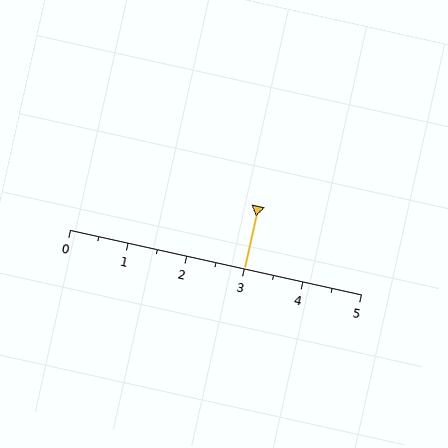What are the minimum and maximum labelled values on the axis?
The axis runs from 0 to 5.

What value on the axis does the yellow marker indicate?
The marker indicates approximately 3.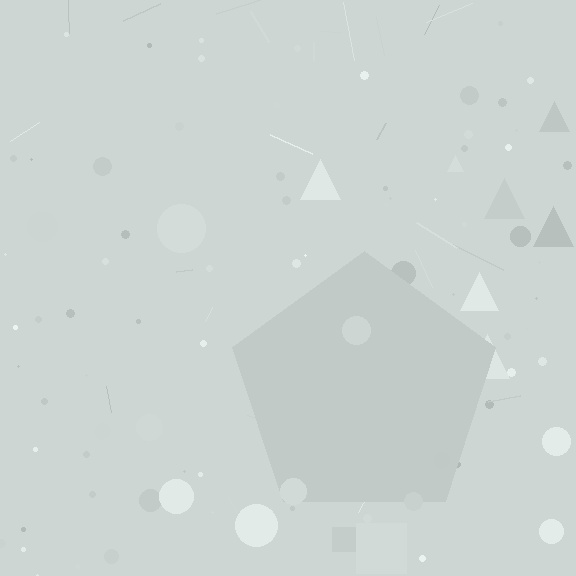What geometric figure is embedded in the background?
A pentagon is embedded in the background.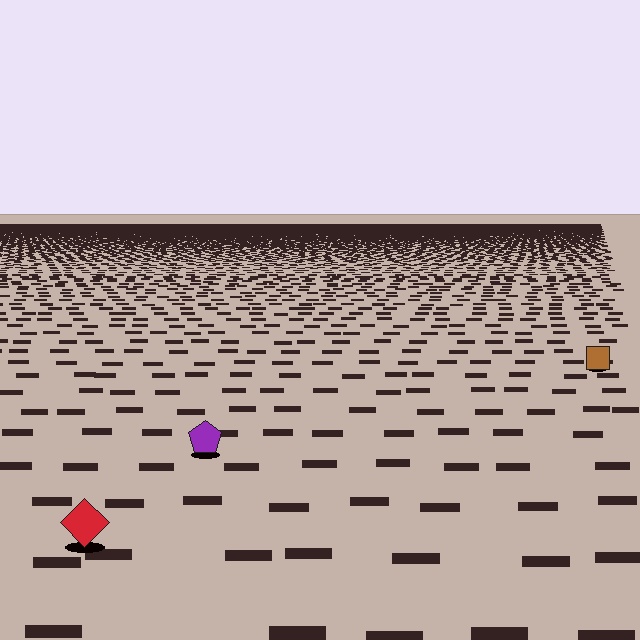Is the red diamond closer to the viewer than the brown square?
Yes. The red diamond is closer — you can tell from the texture gradient: the ground texture is coarser near it.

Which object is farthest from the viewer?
The brown square is farthest from the viewer. It appears smaller and the ground texture around it is denser.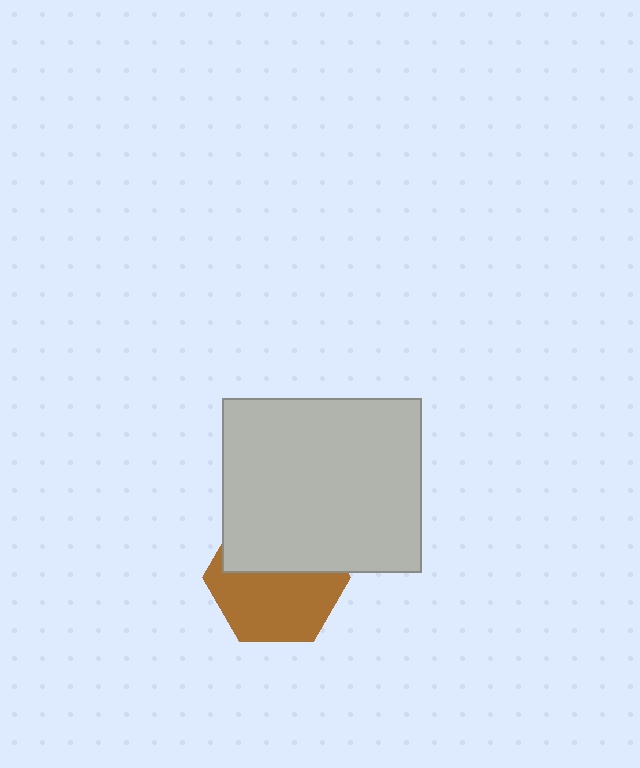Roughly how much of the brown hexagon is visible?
About half of it is visible (roughly 56%).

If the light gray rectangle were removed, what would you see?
You would see the complete brown hexagon.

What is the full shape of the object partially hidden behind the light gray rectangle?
The partially hidden object is a brown hexagon.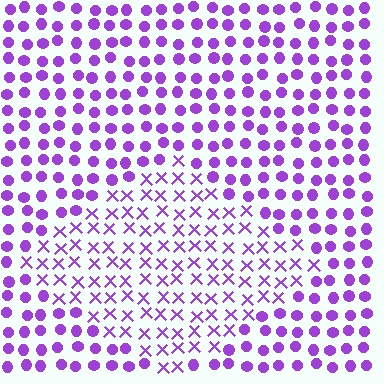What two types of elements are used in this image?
The image uses X marks inside the diamond region and circles outside it.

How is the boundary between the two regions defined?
The boundary is defined by a change in element shape: X marks inside vs. circles outside. All elements share the same color and spacing.